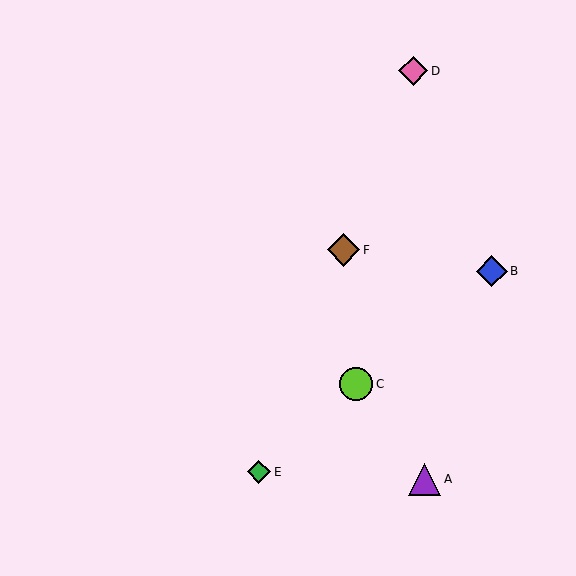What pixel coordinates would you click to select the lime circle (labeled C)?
Click at (356, 384) to select the lime circle C.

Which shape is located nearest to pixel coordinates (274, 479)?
The green diamond (labeled E) at (259, 472) is nearest to that location.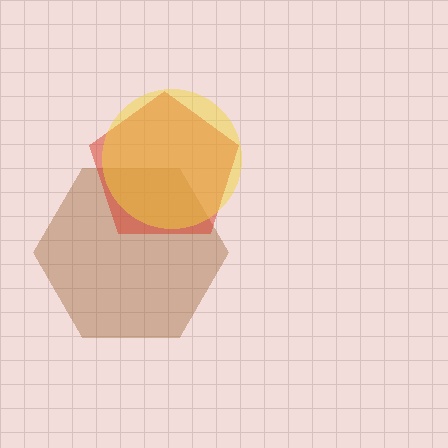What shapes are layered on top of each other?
The layered shapes are: a brown hexagon, a red pentagon, a yellow circle.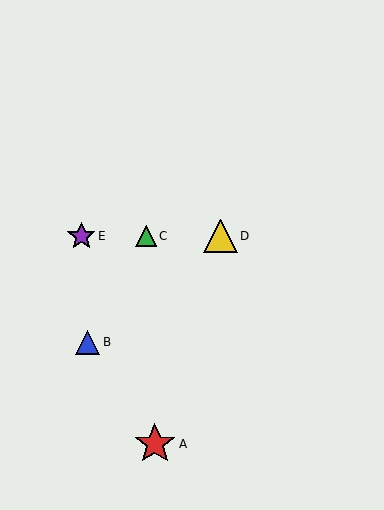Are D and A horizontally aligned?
No, D is at y≈236 and A is at y≈444.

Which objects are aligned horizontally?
Objects C, D, E are aligned horizontally.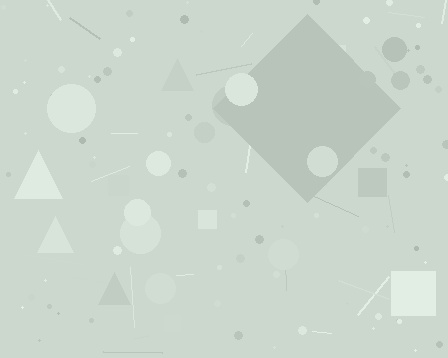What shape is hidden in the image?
A diamond is hidden in the image.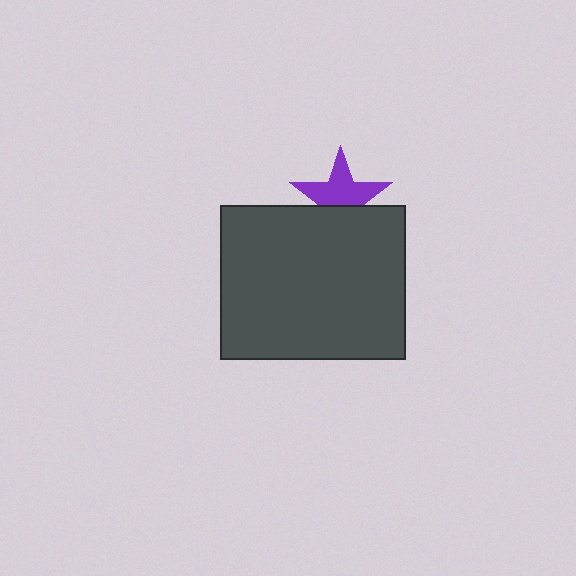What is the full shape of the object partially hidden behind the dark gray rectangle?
The partially hidden object is a purple star.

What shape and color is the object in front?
The object in front is a dark gray rectangle.